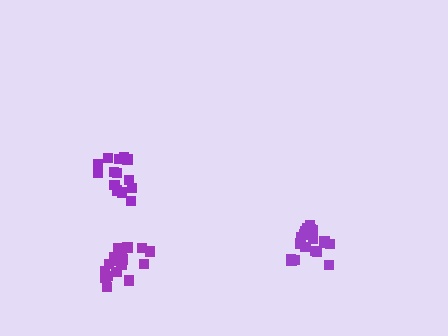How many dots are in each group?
Group 1: 19 dots, Group 2: 18 dots, Group 3: 14 dots (51 total).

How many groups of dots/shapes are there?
There are 3 groups.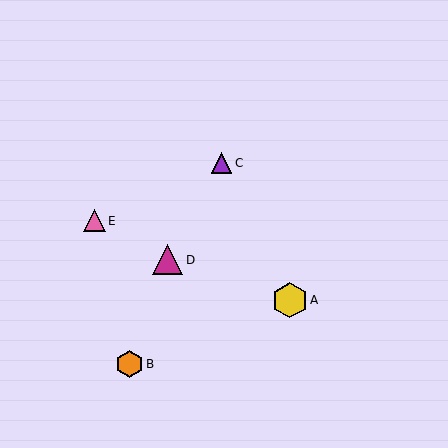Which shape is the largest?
The yellow hexagon (labeled A) is the largest.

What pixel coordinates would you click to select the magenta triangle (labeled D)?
Click at (168, 260) to select the magenta triangle D.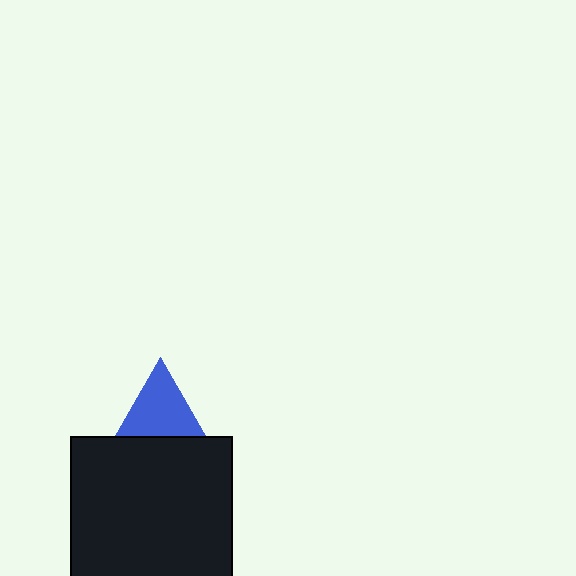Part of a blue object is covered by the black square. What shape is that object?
It is a triangle.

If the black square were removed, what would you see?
You would see the complete blue triangle.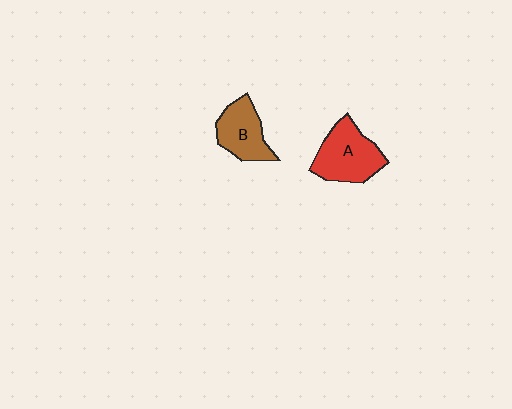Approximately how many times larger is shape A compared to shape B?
Approximately 1.3 times.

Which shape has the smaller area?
Shape B (brown).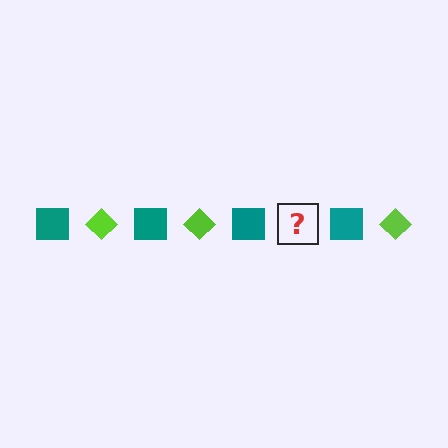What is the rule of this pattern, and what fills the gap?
The rule is that the pattern alternates between teal square and lime diamond. The gap should be filled with a lime diamond.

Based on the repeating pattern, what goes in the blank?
The blank should be a lime diamond.